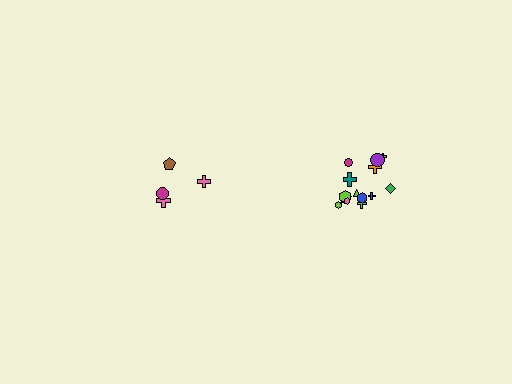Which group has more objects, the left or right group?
The right group.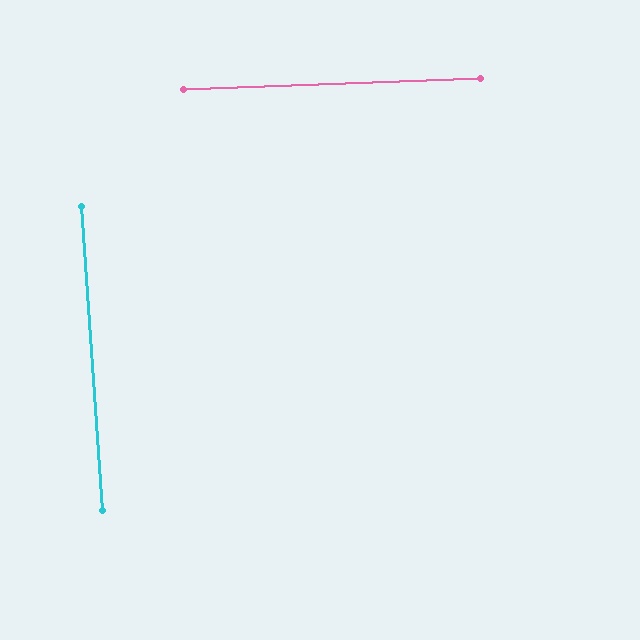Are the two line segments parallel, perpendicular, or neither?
Perpendicular — they meet at approximately 88°.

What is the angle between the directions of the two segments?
Approximately 88 degrees.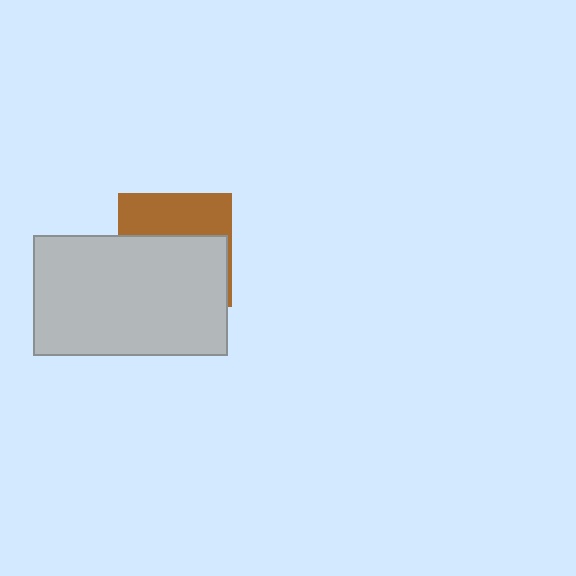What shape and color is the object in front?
The object in front is a light gray rectangle.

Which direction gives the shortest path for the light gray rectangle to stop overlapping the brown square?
Moving down gives the shortest separation.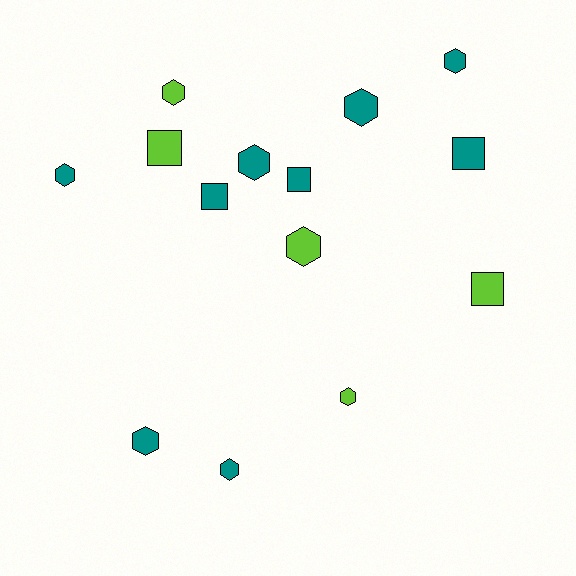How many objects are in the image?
There are 14 objects.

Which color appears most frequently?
Teal, with 9 objects.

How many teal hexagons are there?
There are 6 teal hexagons.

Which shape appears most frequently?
Hexagon, with 9 objects.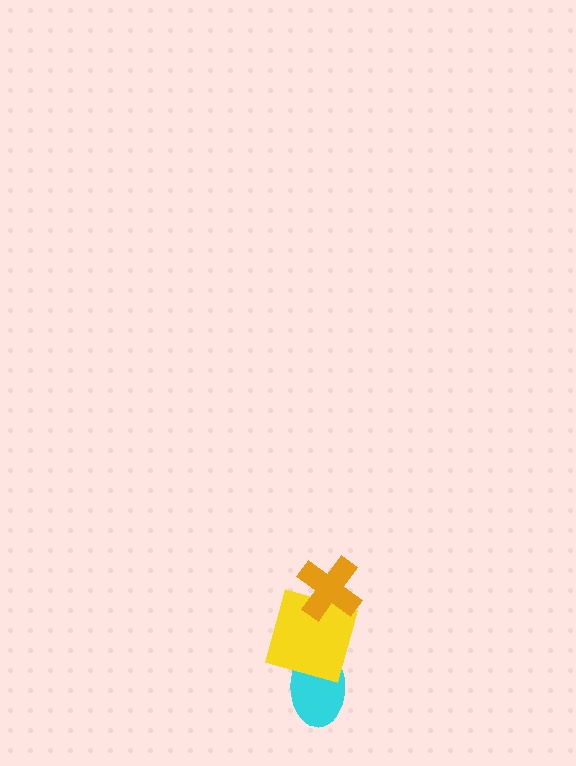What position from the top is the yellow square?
The yellow square is 2nd from the top.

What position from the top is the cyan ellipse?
The cyan ellipse is 3rd from the top.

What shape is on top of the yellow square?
The orange cross is on top of the yellow square.